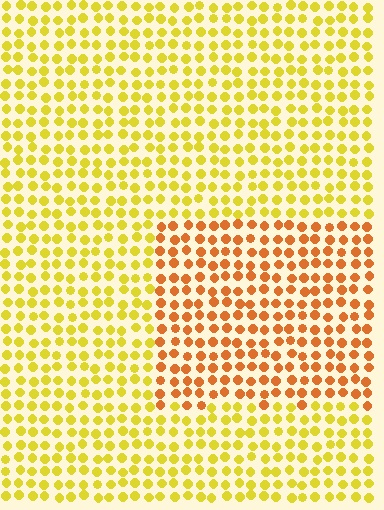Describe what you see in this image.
The image is filled with small yellow elements in a uniform arrangement. A rectangle-shaped region is visible where the elements are tinted to a slightly different hue, forming a subtle color boundary.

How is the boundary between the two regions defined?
The boundary is defined purely by a slight shift in hue (about 35 degrees). Spacing, size, and orientation are identical on both sides.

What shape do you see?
I see a rectangle.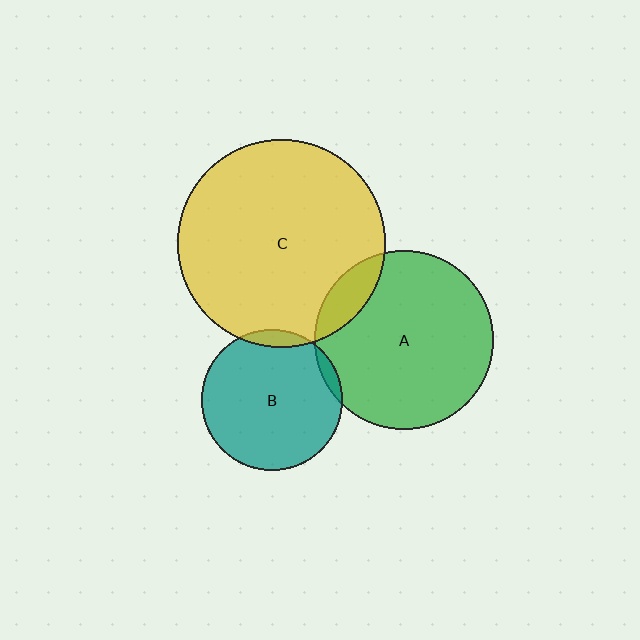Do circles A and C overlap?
Yes.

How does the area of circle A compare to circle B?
Approximately 1.6 times.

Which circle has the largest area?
Circle C (yellow).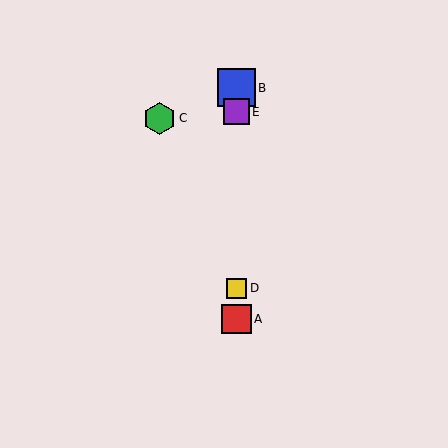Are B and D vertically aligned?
Yes, both are at x≈237.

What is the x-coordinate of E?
Object E is at x≈237.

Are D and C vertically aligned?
No, D is at x≈237 and C is at x≈159.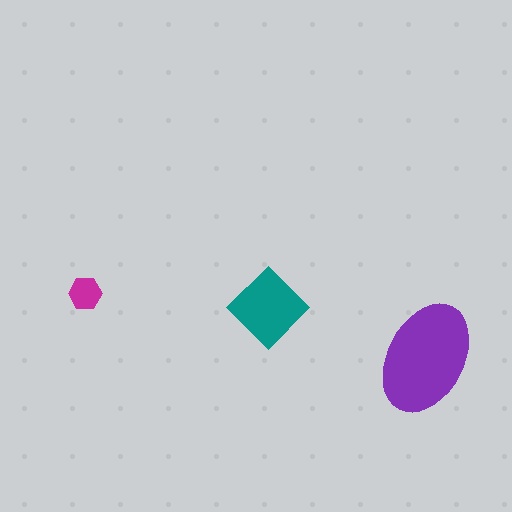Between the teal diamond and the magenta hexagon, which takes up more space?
The teal diamond.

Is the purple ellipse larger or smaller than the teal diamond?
Larger.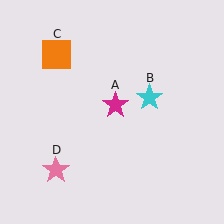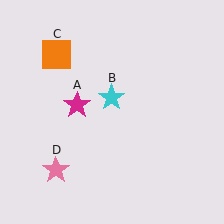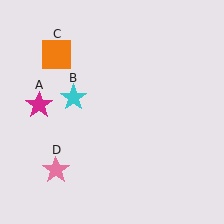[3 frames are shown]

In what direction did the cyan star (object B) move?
The cyan star (object B) moved left.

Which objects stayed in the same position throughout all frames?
Orange square (object C) and pink star (object D) remained stationary.